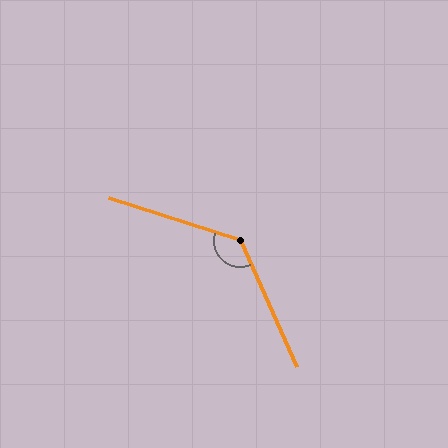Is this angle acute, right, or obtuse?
It is obtuse.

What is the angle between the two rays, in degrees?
Approximately 132 degrees.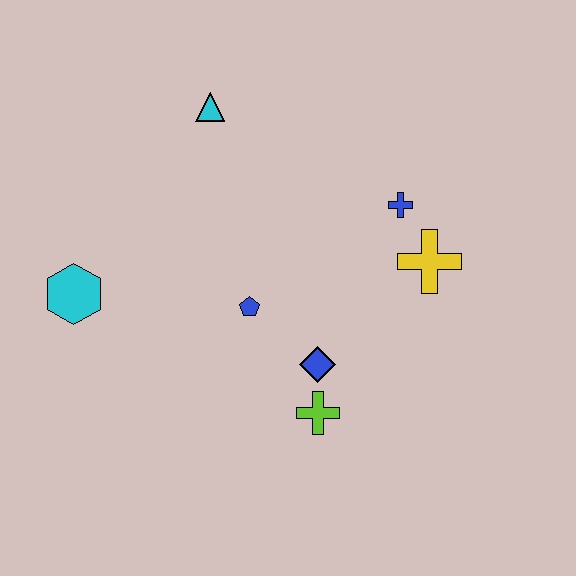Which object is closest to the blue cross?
The yellow cross is closest to the blue cross.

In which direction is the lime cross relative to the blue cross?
The lime cross is below the blue cross.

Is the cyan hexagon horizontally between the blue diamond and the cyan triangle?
No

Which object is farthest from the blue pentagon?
The cyan triangle is farthest from the blue pentagon.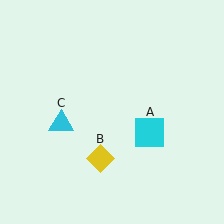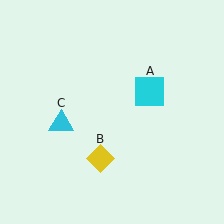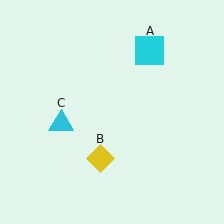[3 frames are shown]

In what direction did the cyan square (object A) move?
The cyan square (object A) moved up.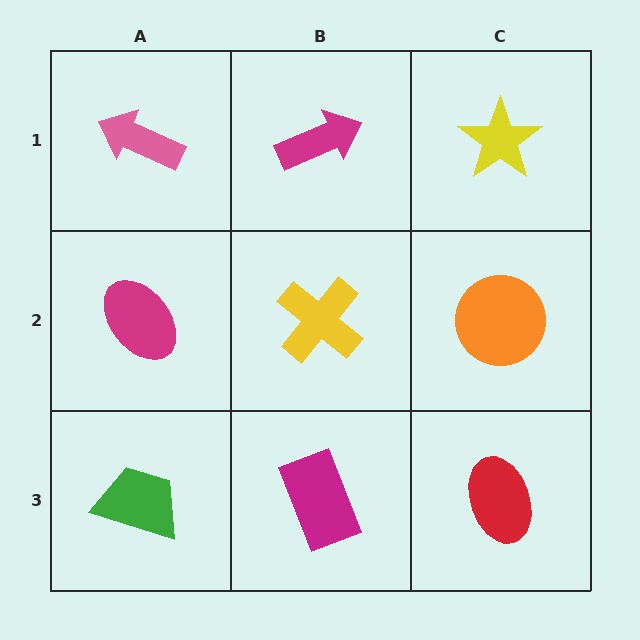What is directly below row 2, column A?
A green trapezoid.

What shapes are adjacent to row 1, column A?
A magenta ellipse (row 2, column A), a magenta arrow (row 1, column B).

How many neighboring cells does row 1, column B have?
3.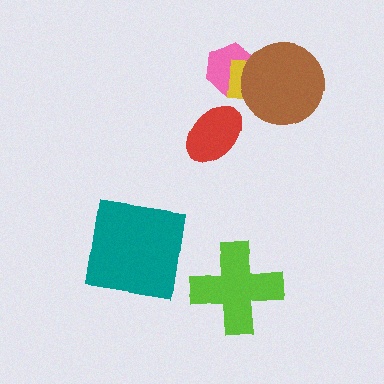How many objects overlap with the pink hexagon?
2 objects overlap with the pink hexagon.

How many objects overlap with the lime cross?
0 objects overlap with the lime cross.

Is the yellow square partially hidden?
Yes, it is partially covered by another shape.